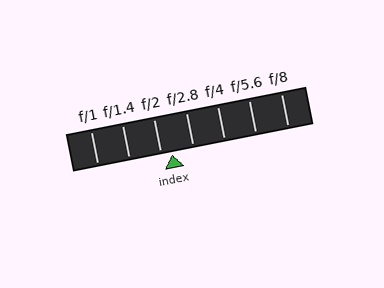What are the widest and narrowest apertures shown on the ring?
The widest aperture shown is f/1 and the narrowest is f/8.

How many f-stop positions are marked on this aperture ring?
There are 7 f-stop positions marked.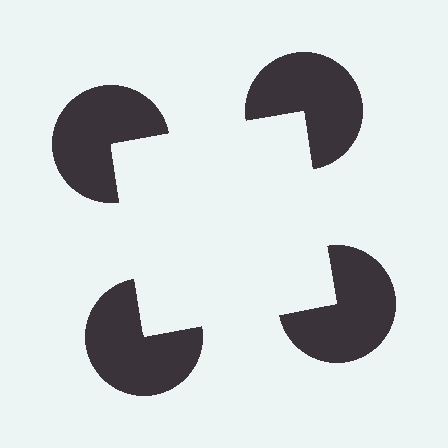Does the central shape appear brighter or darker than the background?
It typically appears slightly brighter than the background, even though no actual brightness change is drawn.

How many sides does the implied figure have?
4 sides.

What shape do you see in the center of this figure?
An illusory square — its edges are inferred from the aligned wedge cuts in the pac-man discs, not physically drawn.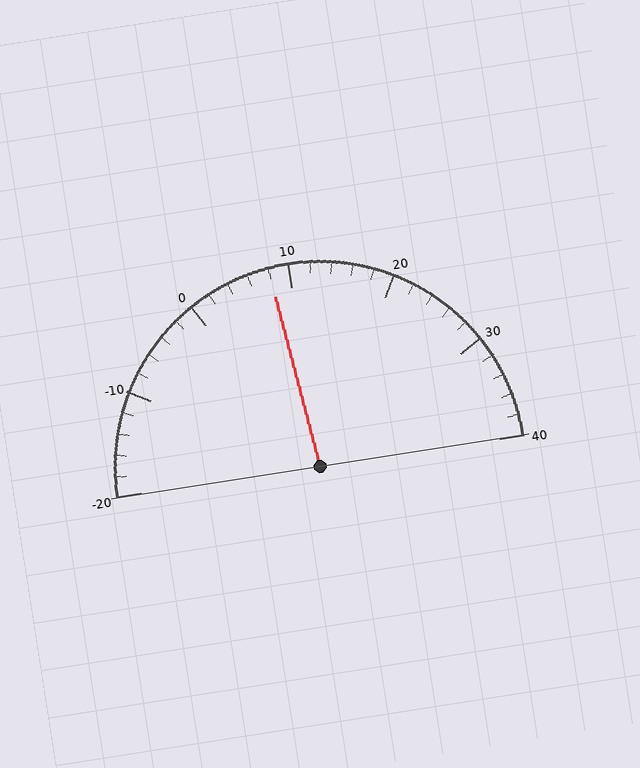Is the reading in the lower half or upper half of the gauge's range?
The reading is in the lower half of the range (-20 to 40).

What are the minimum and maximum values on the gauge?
The gauge ranges from -20 to 40.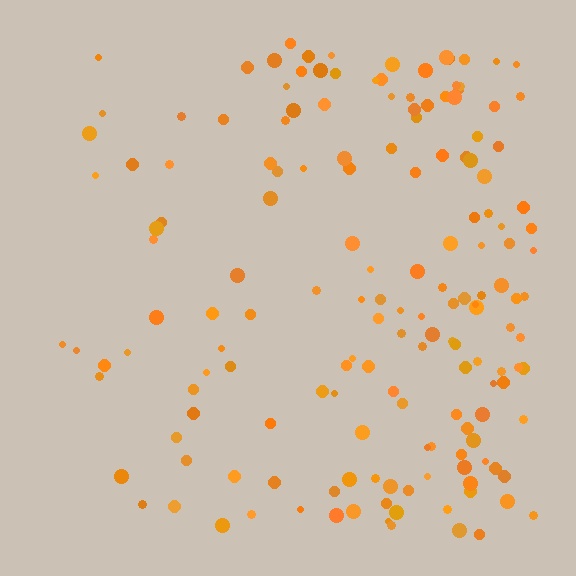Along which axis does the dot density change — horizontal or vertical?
Horizontal.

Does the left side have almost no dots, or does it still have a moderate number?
Still a moderate number, just noticeably fewer than the right.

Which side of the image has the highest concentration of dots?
The right.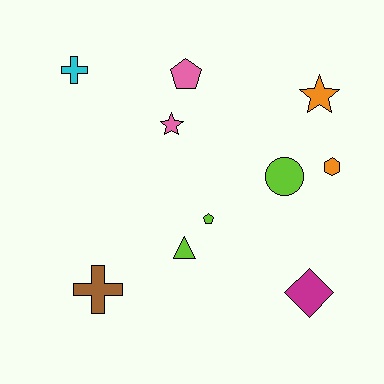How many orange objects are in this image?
There are 2 orange objects.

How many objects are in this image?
There are 10 objects.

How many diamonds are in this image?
There is 1 diamond.